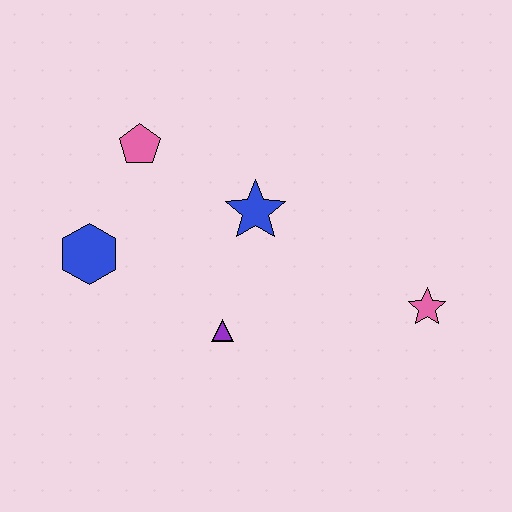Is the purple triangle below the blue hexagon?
Yes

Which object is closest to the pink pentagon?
The blue hexagon is closest to the pink pentagon.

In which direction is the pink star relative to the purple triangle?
The pink star is to the right of the purple triangle.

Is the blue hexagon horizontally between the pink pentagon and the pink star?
No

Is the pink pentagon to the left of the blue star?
Yes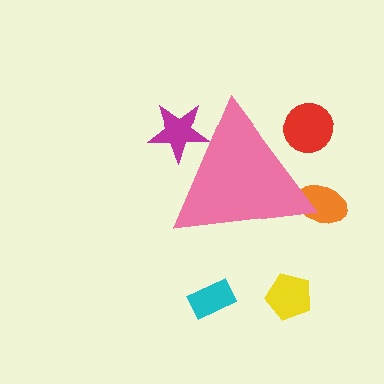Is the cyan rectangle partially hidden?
No, the cyan rectangle is fully visible.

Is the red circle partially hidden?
Yes, the red circle is partially hidden behind the pink triangle.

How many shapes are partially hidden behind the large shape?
3 shapes are partially hidden.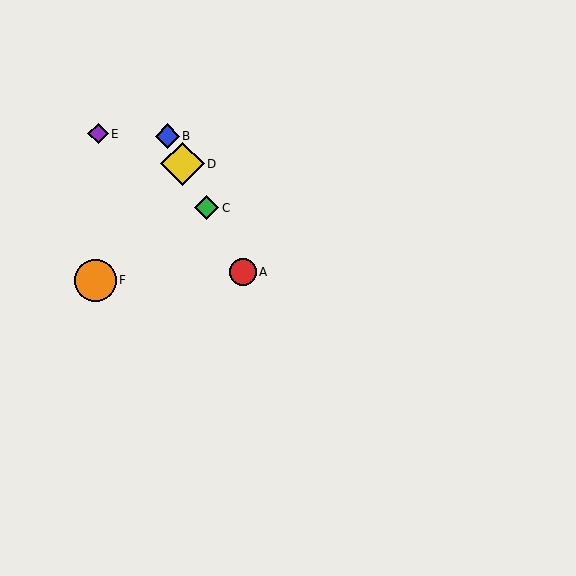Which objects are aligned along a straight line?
Objects A, B, C, D are aligned along a straight line.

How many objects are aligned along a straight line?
4 objects (A, B, C, D) are aligned along a straight line.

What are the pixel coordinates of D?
Object D is at (182, 164).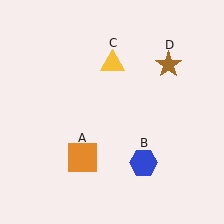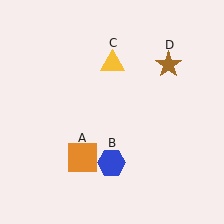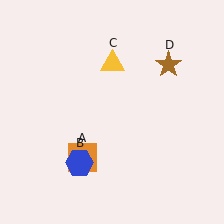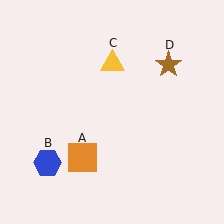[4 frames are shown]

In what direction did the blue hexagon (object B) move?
The blue hexagon (object B) moved left.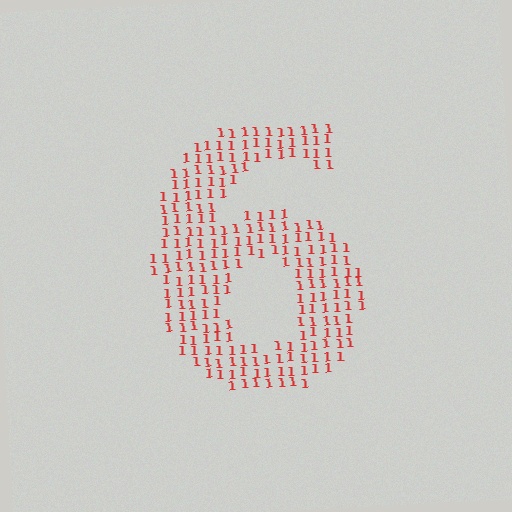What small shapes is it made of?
It is made of small digit 1's.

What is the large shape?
The large shape is the digit 6.